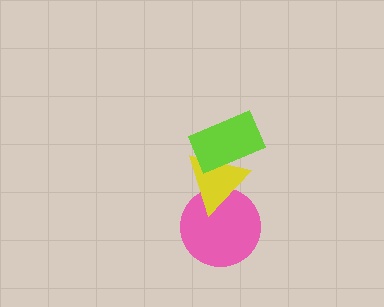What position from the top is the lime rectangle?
The lime rectangle is 1st from the top.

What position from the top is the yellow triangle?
The yellow triangle is 2nd from the top.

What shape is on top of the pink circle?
The yellow triangle is on top of the pink circle.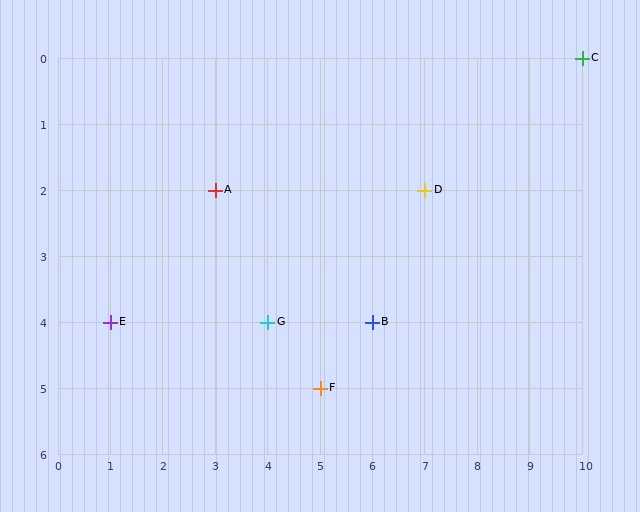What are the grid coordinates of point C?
Point C is at grid coordinates (10, 0).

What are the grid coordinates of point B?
Point B is at grid coordinates (6, 4).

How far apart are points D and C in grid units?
Points D and C are 3 columns and 2 rows apart (about 3.6 grid units diagonally).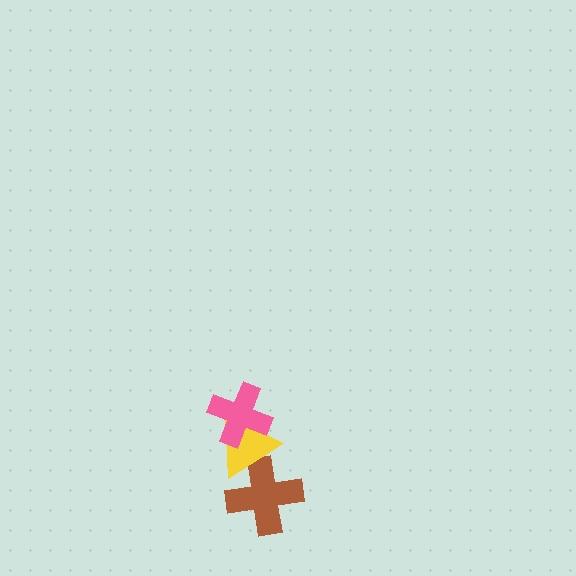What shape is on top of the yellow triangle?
The pink cross is on top of the yellow triangle.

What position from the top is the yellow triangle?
The yellow triangle is 2nd from the top.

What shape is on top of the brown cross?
The yellow triangle is on top of the brown cross.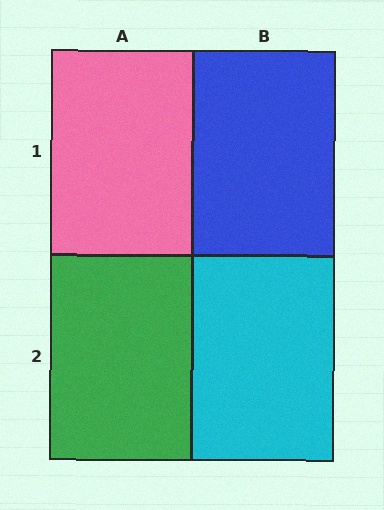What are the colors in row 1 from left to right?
Pink, blue.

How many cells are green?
1 cell is green.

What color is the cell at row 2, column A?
Green.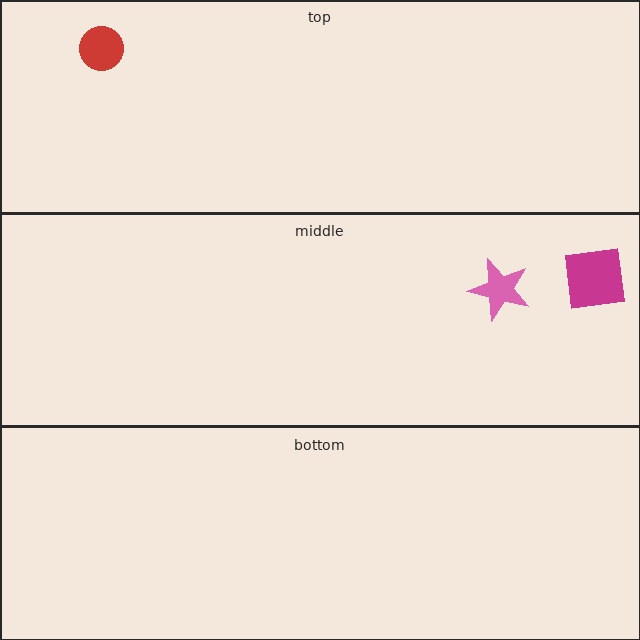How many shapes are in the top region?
1.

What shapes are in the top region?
The red circle.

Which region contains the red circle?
The top region.